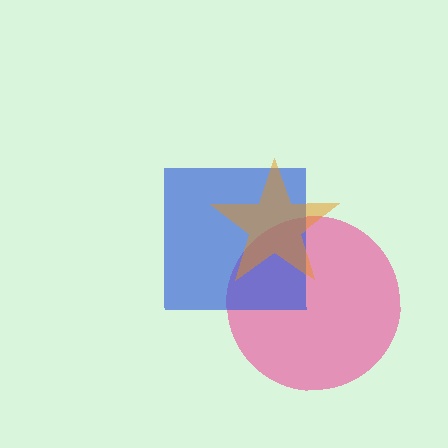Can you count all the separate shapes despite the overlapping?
Yes, there are 3 separate shapes.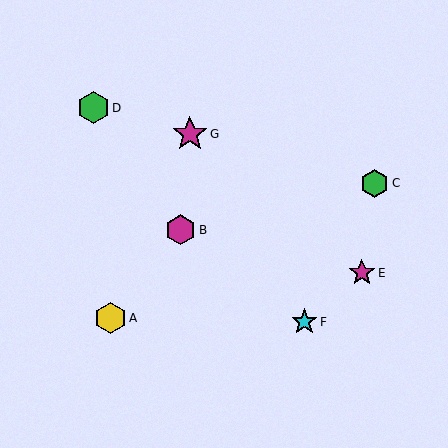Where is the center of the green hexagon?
The center of the green hexagon is at (375, 183).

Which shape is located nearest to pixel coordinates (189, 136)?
The magenta star (labeled G) at (190, 134) is nearest to that location.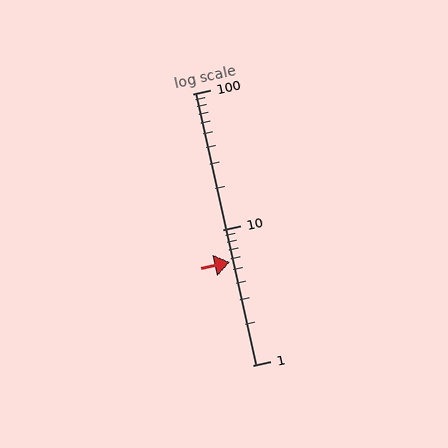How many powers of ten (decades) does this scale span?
The scale spans 2 decades, from 1 to 100.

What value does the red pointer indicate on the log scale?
The pointer indicates approximately 5.7.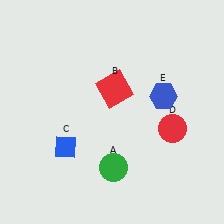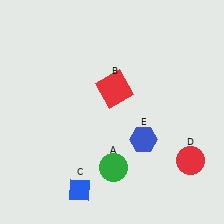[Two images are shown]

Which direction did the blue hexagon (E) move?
The blue hexagon (E) moved down.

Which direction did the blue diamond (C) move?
The blue diamond (C) moved down.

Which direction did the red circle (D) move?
The red circle (D) moved down.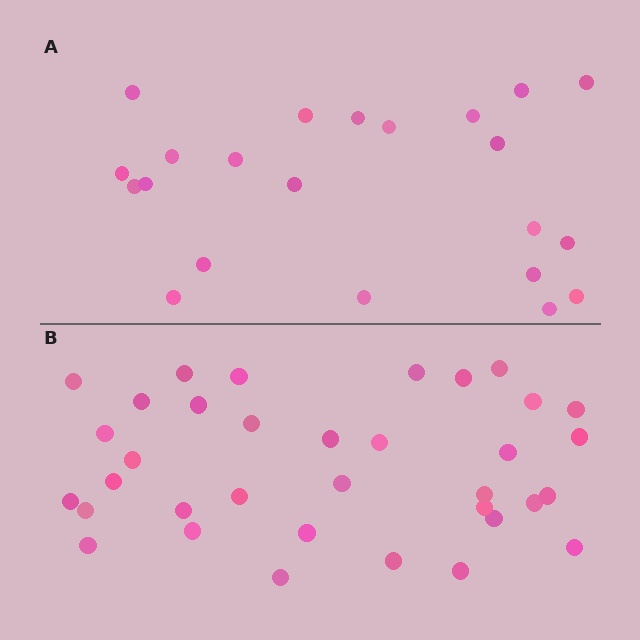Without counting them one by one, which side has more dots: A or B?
Region B (the bottom region) has more dots.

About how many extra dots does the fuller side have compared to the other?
Region B has approximately 15 more dots than region A.